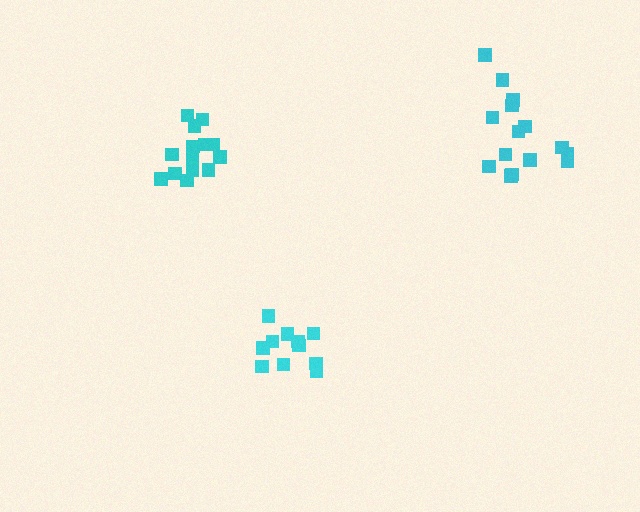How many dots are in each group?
Group 1: 12 dots, Group 2: 14 dots, Group 3: 15 dots (41 total).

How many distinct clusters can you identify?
There are 3 distinct clusters.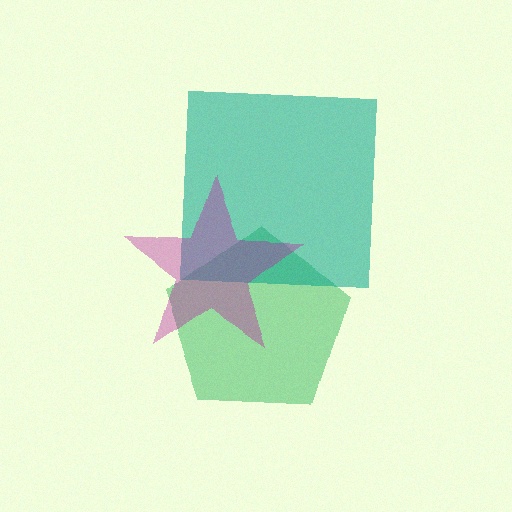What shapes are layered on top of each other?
The layered shapes are: a green pentagon, a teal square, a magenta star.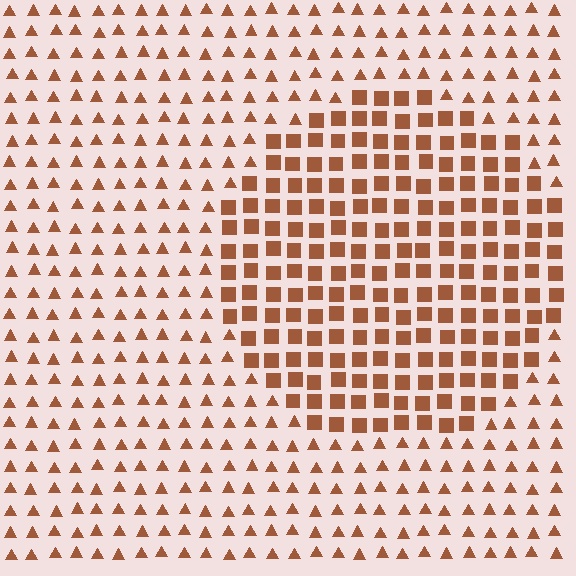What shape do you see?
I see a circle.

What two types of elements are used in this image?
The image uses squares inside the circle region and triangles outside it.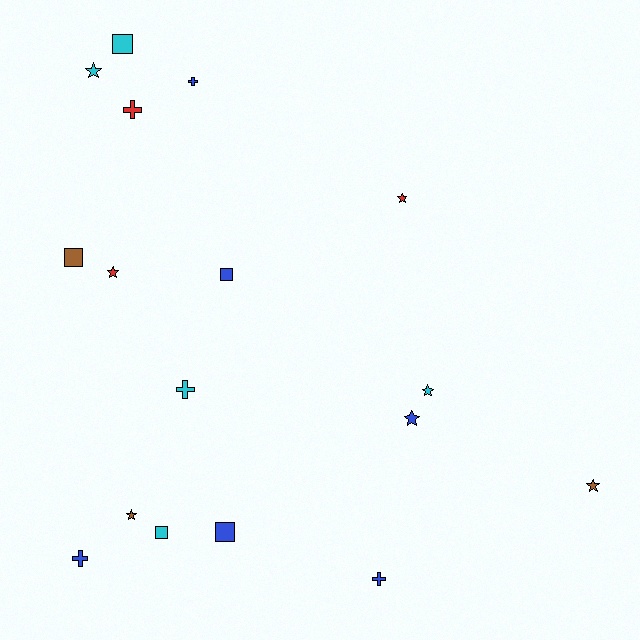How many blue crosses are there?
There are 3 blue crosses.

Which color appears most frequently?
Blue, with 6 objects.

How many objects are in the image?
There are 17 objects.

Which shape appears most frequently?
Star, with 7 objects.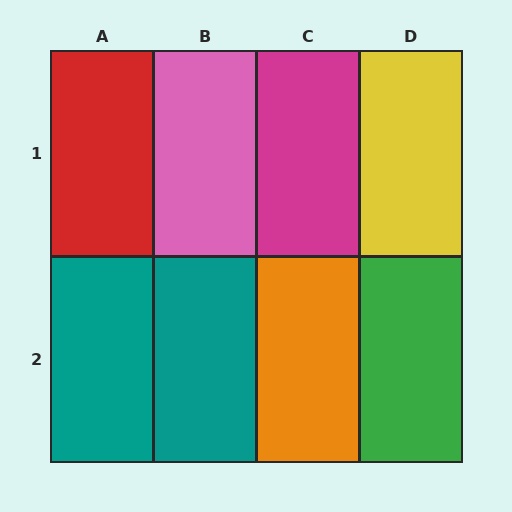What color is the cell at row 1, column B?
Pink.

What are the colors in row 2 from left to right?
Teal, teal, orange, green.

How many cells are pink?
1 cell is pink.